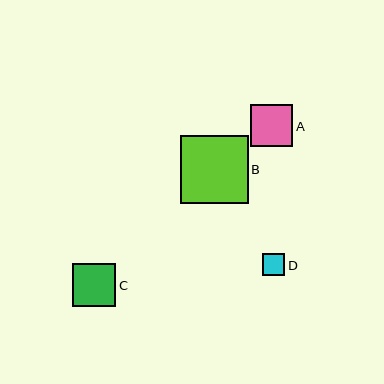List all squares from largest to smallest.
From largest to smallest: B, C, A, D.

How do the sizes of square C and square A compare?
Square C and square A are approximately the same size.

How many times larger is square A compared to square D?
Square A is approximately 1.9 times the size of square D.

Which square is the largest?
Square B is the largest with a size of approximately 68 pixels.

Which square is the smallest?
Square D is the smallest with a size of approximately 22 pixels.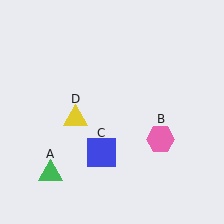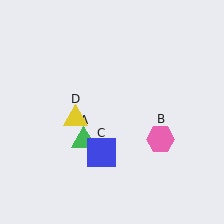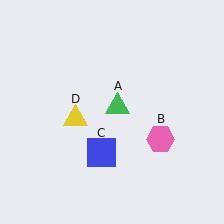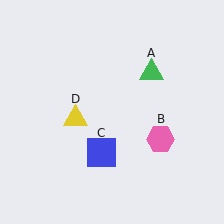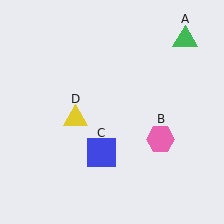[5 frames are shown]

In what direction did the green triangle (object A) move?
The green triangle (object A) moved up and to the right.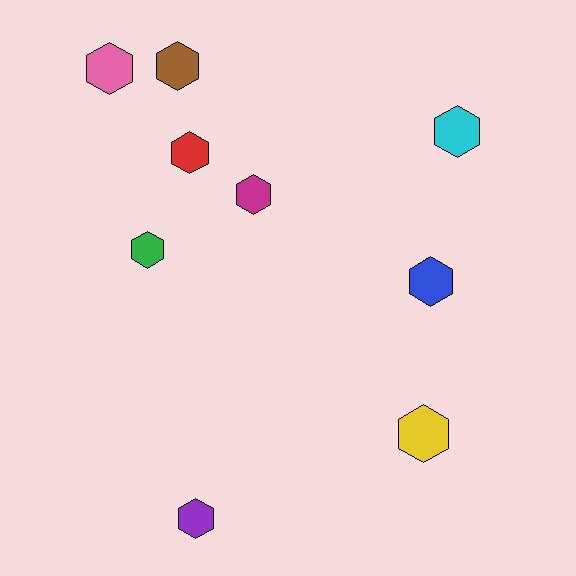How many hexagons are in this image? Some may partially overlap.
There are 9 hexagons.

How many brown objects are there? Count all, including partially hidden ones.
There is 1 brown object.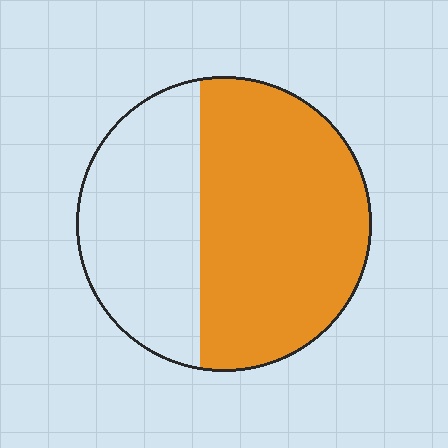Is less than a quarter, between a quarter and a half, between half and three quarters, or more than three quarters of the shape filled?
Between half and three quarters.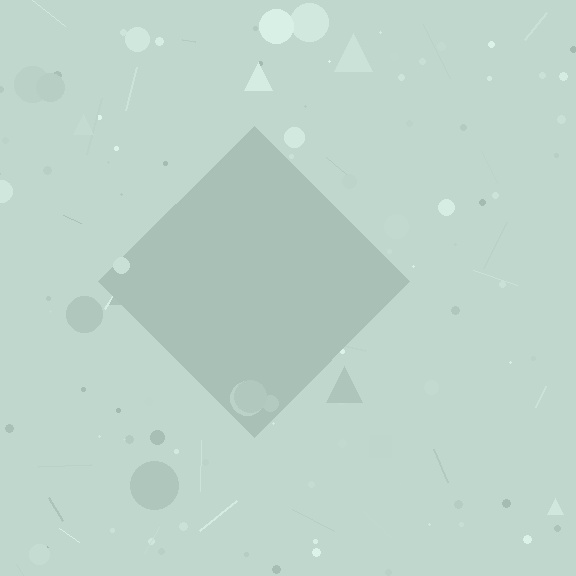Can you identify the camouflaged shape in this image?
The camouflaged shape is a diamond.